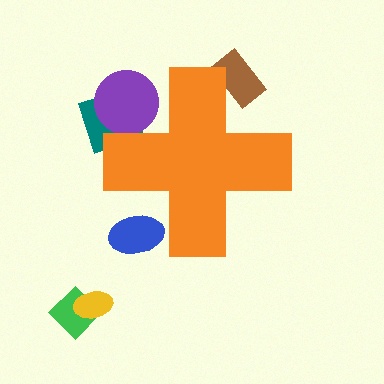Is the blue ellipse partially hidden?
Yes, the blue ellipse is partially hidden behind the orange cross.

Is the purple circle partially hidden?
Yes, the purple circle is partially hidden behind the orange cross.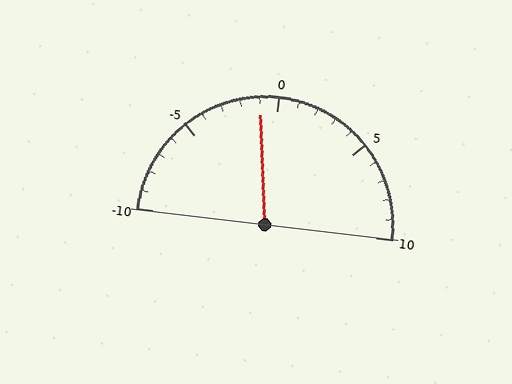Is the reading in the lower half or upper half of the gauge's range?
The reading is in the lower half of the range (-10 to 10).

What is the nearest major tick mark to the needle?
The nearest major tick mark is 0.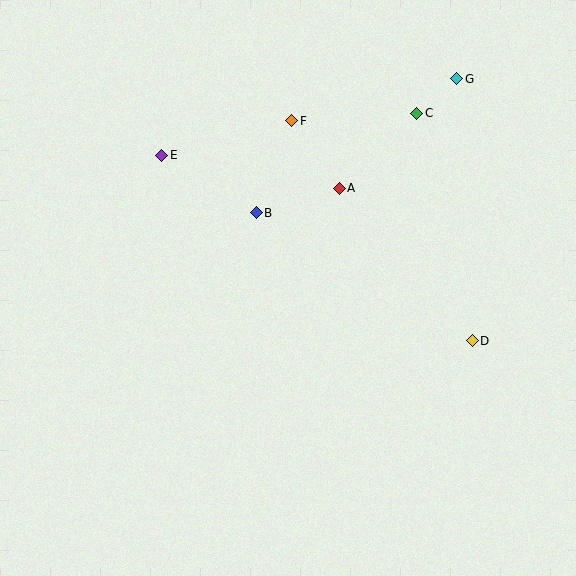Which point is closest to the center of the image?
Point B at (256, 213) is closest to the center.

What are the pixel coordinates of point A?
Point A is at (339, 188).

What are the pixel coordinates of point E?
Point E is at (162, 155).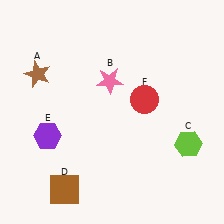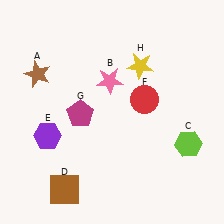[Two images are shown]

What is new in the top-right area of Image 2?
A yellow star (H) was added in the top-right area of Image 2.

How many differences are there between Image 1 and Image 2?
There are 2 differences between the two images.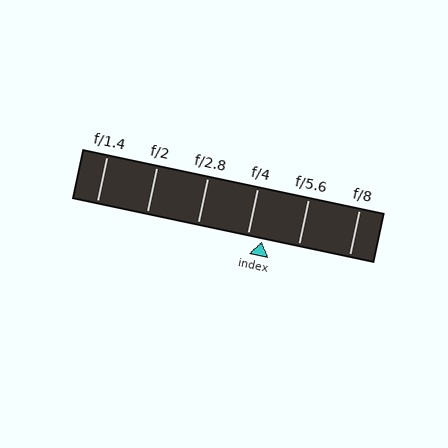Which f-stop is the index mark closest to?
The index mark is closest to f/4.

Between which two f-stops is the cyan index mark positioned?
The index mark is between f/4 and f/5.6.